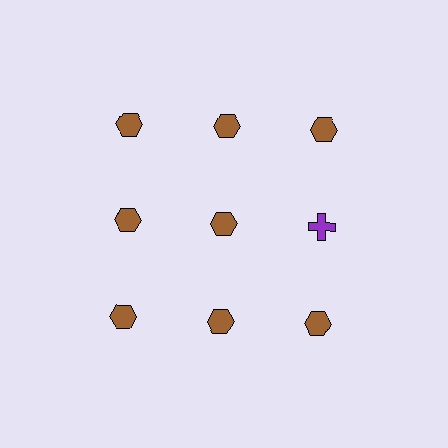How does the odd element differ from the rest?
It differs in both color (purple instead of brown) and shape (cross instead of hexagon).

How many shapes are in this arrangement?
There are 9 shapes arranged in a grid pattern.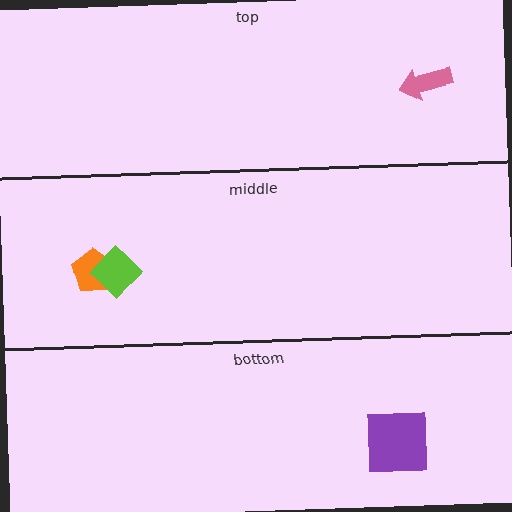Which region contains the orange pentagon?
The middle region.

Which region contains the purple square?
The bottom region.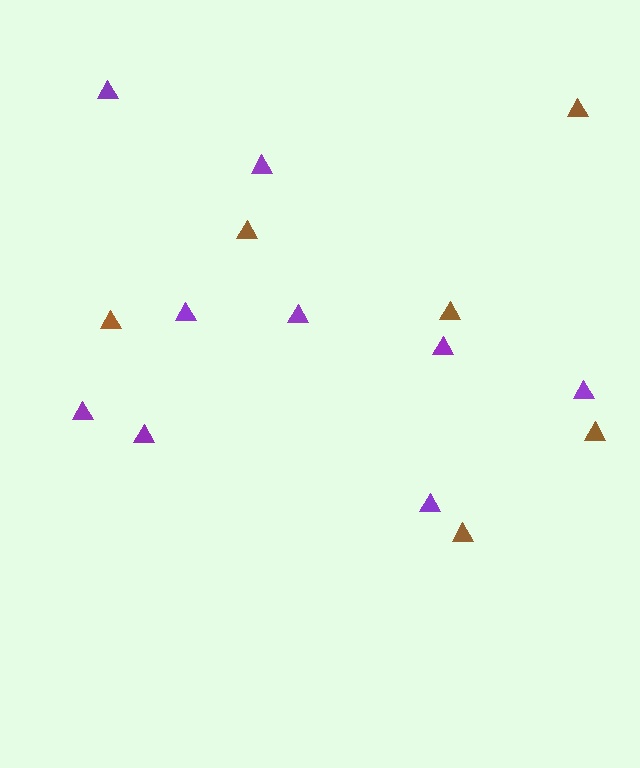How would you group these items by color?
There are 2 groups: one group of purple triangles (9) and one group of brown triangles (6).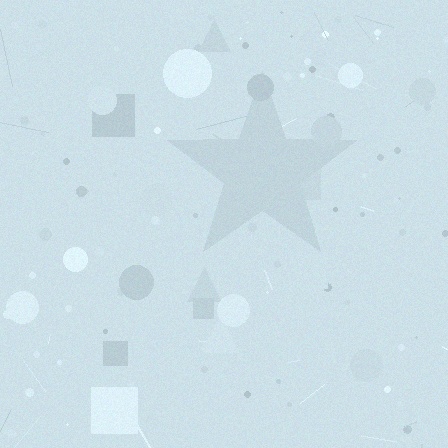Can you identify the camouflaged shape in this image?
The camouflaged shape is a star.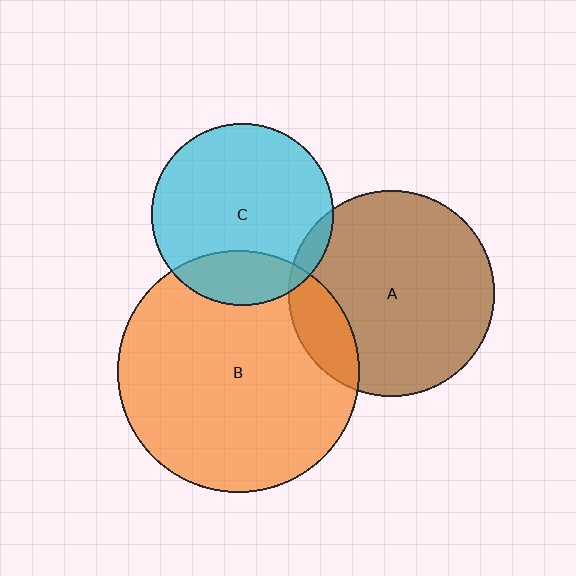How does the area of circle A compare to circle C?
Approximately 1.3 times.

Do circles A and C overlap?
Yes.